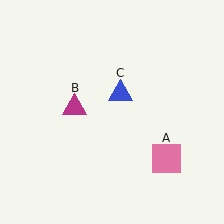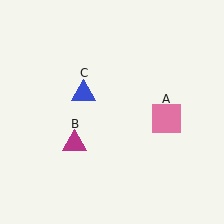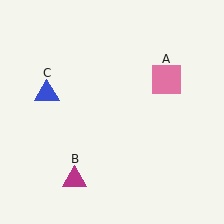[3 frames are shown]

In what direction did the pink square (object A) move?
The pink square (object A) moved up.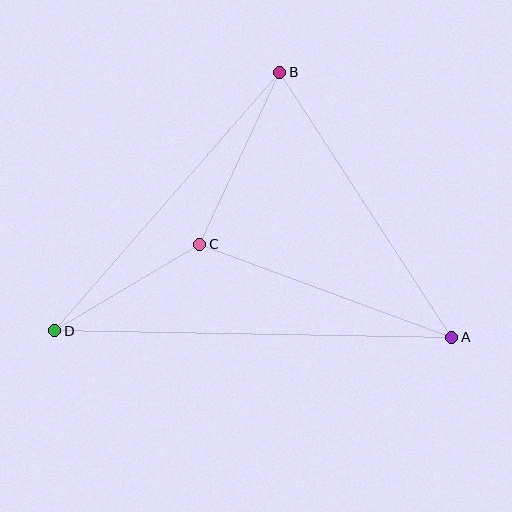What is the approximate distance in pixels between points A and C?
The distance between A and C is approximately 269 pixels.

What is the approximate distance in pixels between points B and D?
The distance between B and D is approximately 343 pixels.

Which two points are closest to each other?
Points C and D are closest to each other.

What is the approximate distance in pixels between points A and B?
The distance between A and B is approximately 316 pixels.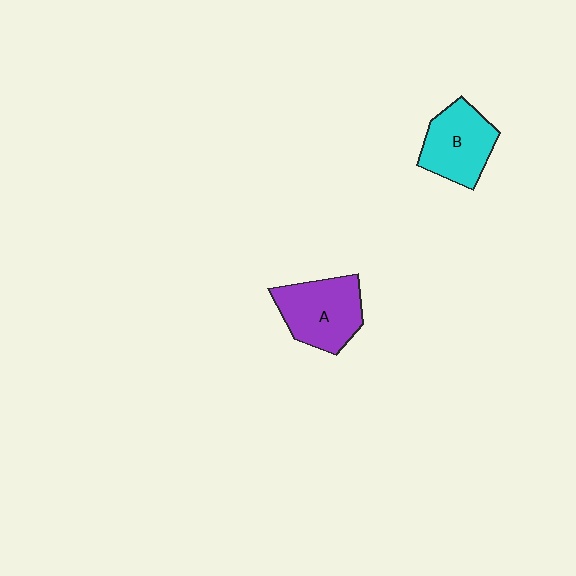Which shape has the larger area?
Shape A (purple).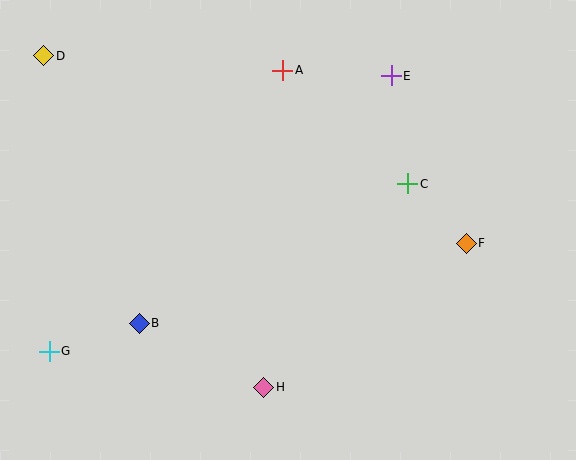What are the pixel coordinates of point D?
Point D is at (44, 56).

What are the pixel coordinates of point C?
Point C is at (408, 184).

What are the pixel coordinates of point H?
Point H is at (264, 387).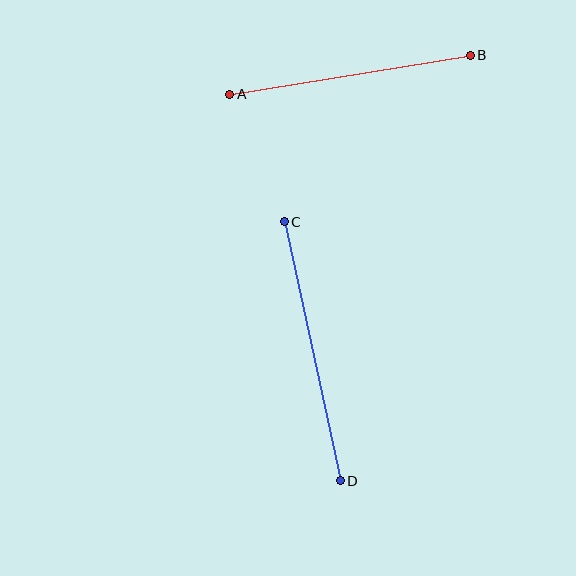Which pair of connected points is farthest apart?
Points C and D are farthest apart.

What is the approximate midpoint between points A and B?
The midpoint is at approximately (350, 75) pixels.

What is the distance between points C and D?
The distance is approximately 265 pixels.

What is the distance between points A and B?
The distance is approximately 243 pixels.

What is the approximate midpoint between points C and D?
The midpoint is at approximately (312, 351) pixels.